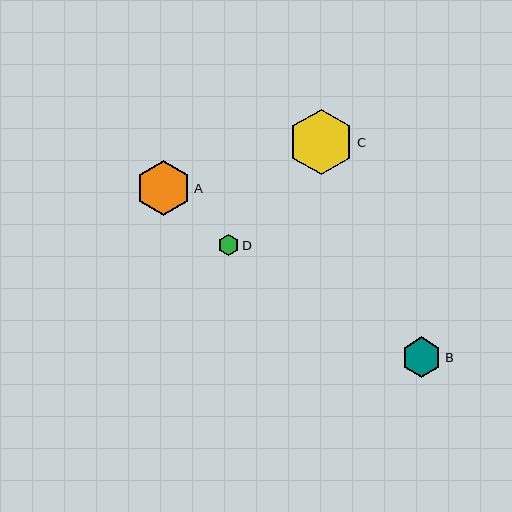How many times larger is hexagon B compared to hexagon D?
Hexagon B is approximately 1.9 times the size of hexagon D.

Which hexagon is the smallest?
Hexagon D is the smallest with a size of approximately 21 pixels.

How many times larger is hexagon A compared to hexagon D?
Hexagon A is approximately 2.6 times the size of hexagon D.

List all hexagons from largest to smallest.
From largest to smallest: C, A, B, D.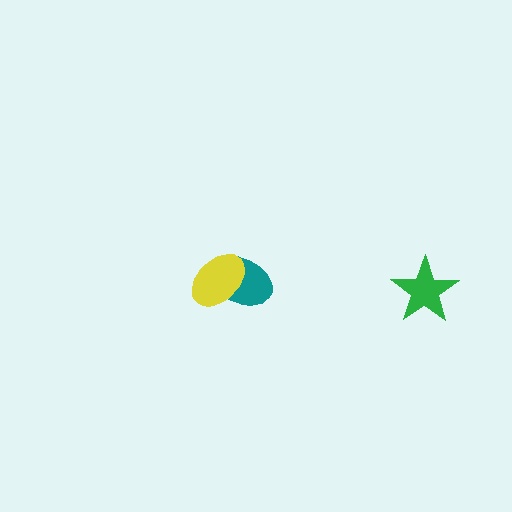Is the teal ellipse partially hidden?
Yes, it is partially covered by another shape.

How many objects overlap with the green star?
0 objects overlap with the green star.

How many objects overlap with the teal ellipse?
1 object overlaps with the teal ellipse.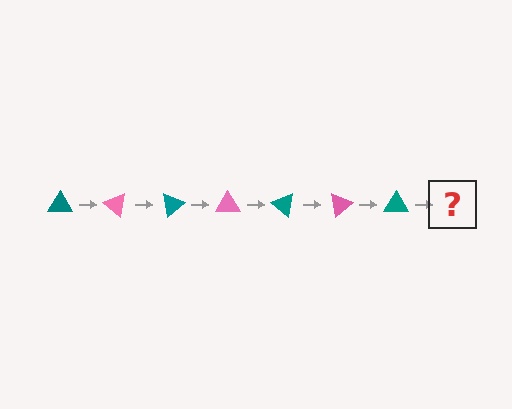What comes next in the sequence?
The next element should be a pink triangle, rotated 280 degrees from the start.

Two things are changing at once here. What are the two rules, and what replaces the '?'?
The two rules are that it rotates 40 degrees each step and the color cycles through teal and pink. The '?' should be a pink triangle, rotated 280 degrees from the start.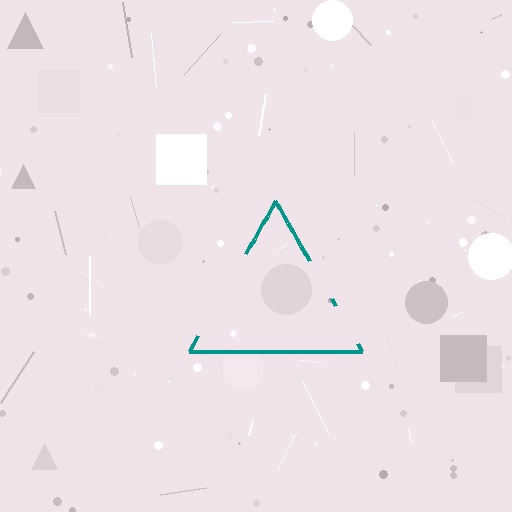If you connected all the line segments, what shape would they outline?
They would outline a triangle.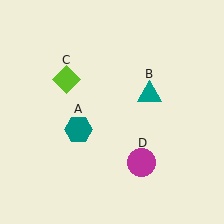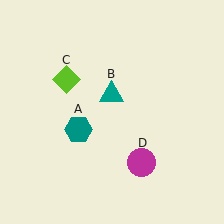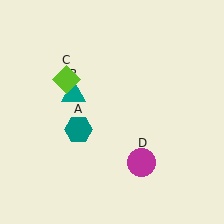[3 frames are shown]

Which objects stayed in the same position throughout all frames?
Teal hexagon (object A) and lime diamond (object C) and magenta circle (object D) remained stationary.